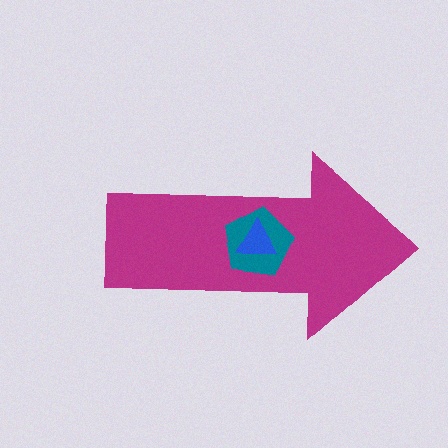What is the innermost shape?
The blue triangle.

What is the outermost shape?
The magenta arrow.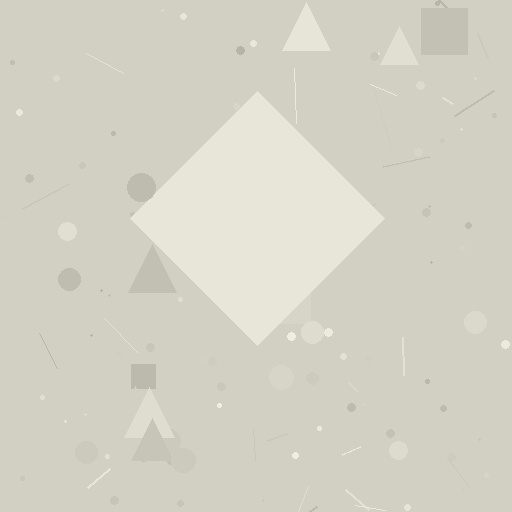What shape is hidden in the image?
A diamond is hidden in the image.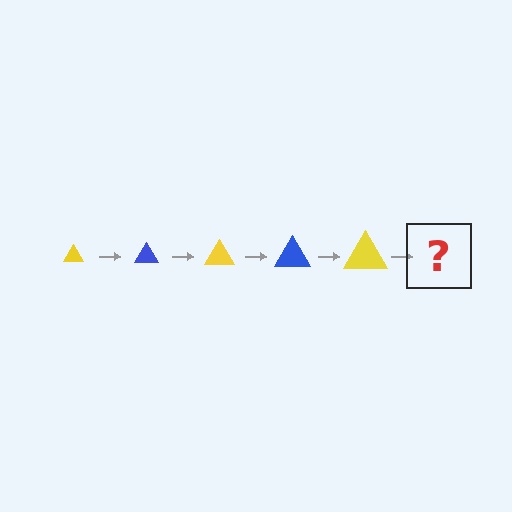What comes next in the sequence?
The next element should be a blue triangle, larger than the previous one.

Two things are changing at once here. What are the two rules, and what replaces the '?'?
The two rules are that the triangle grows larger each step and the color cycles through yellow and blue. The '?' should be a blue triangle, larger than the previous one.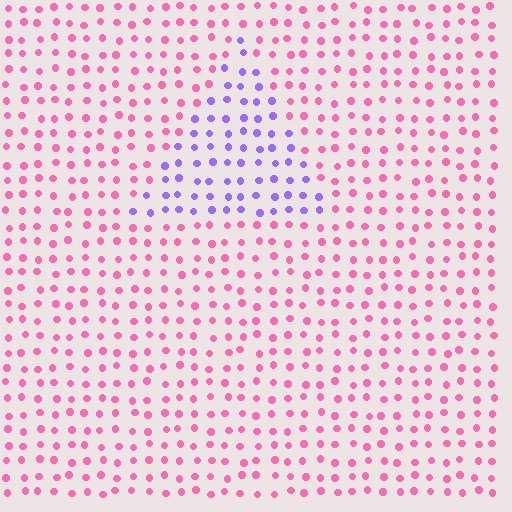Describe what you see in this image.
The image is filled with small pink elements in a uniform arrangement. A triangle-shaped region is visible where the elements are tinted to a slightly different hue, forming a subtle color boundary.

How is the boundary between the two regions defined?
The boundary is defined purely by a slight shift in hue (about 68 degrees). Spacing, size, and orientation are identical on both sides.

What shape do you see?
I see a triangle.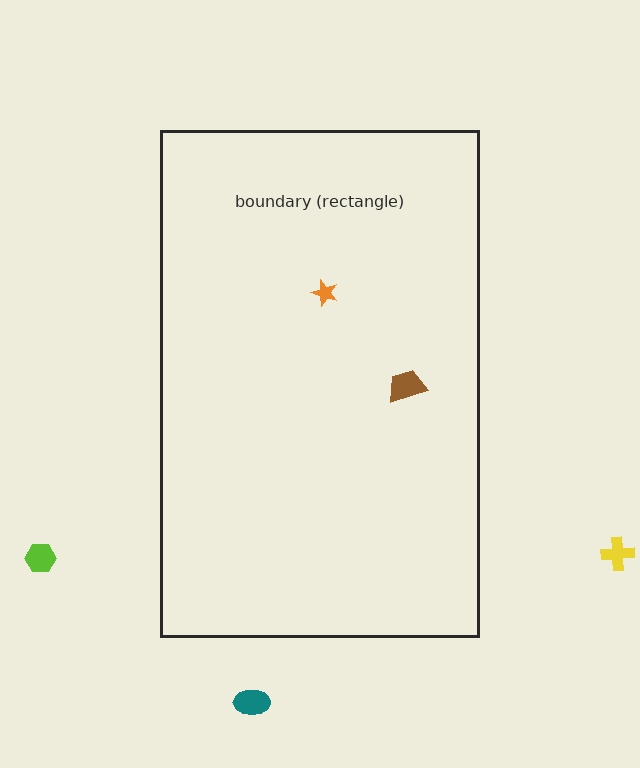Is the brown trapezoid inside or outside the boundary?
Inside.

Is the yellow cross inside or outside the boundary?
Outside.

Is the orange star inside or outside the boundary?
Inside.